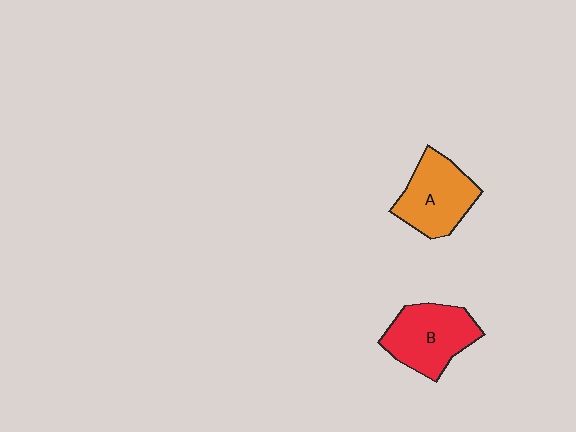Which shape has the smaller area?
Shape A (orange).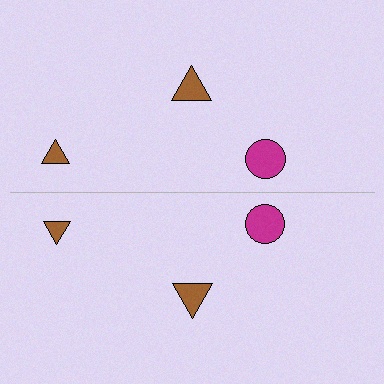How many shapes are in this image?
There are 6 shapes in this image.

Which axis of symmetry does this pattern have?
The pattern has a horizontal axis of symmetry running through the center of the image.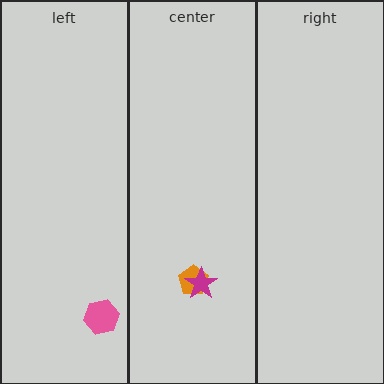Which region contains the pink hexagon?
The left region.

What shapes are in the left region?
The pink hexagon.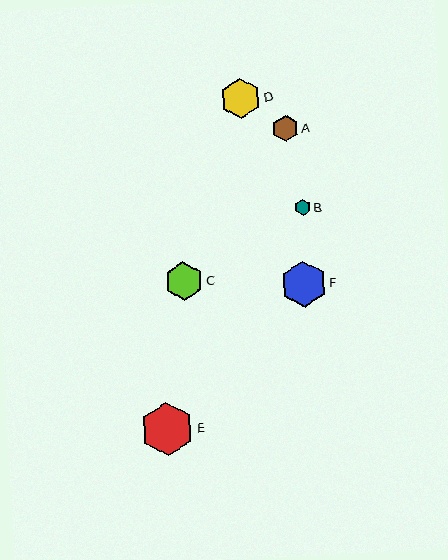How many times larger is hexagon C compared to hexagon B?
Hexagon C is approximately 2.4 times the size of hexagon B.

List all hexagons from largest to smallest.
From largest to smallest: E, F, D, C, A, B.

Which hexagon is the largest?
Hexagon E is the largest with a size of approximately 53 pixels.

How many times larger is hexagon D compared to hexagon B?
Hexagon D is approximately 2.4 times the size of hexagon B.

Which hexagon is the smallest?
Hexagon B is the smallest with a size of approximately 16 pixels.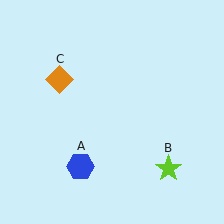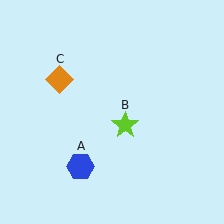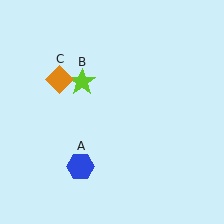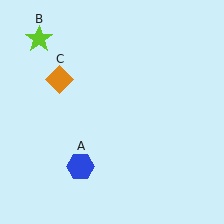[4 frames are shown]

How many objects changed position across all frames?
1 object changed position: lime star (object B).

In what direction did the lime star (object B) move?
The lime star (object B) moved up and to the left.